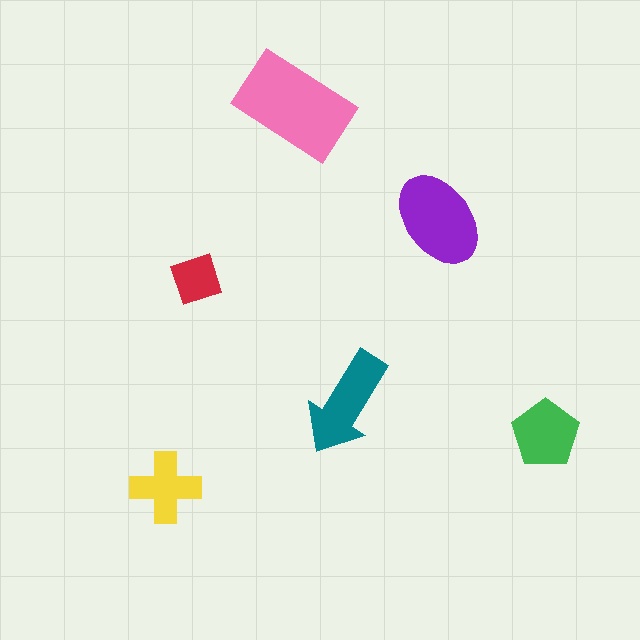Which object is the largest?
The pink rectangle.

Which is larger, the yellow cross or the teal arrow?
The teal arrow.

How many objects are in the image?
There are 6 objects in the image.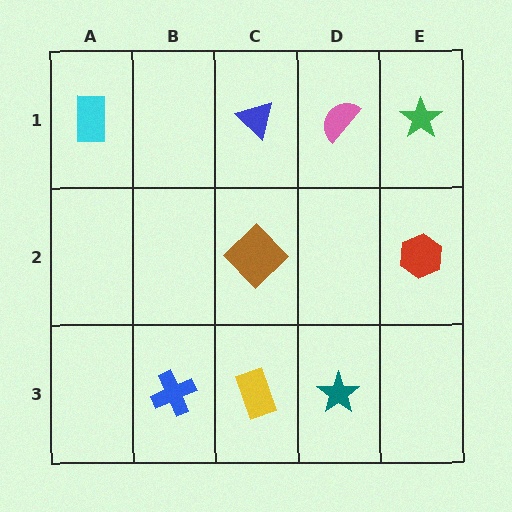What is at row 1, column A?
A cyan rectangle.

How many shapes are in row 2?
2 shapes.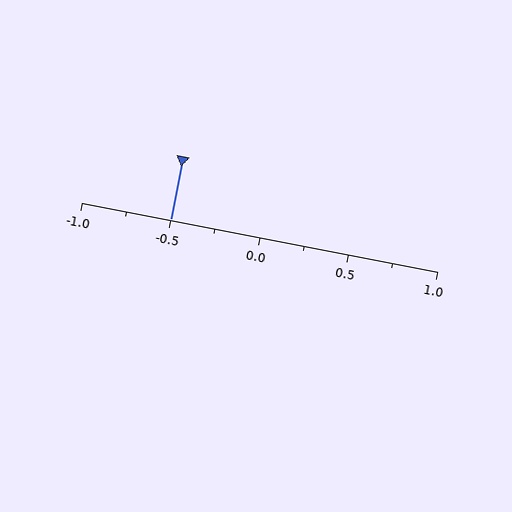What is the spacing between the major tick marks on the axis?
The major ticks are spaced 0.5 apart.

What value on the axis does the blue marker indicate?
The marker indicates approximately -0.5.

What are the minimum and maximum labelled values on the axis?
The axis runs from -1.0 to 1.0.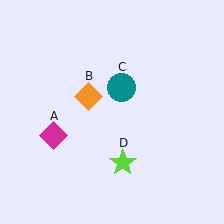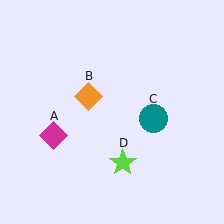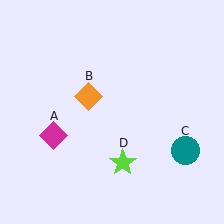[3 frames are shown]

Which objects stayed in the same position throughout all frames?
Magenta diamond (object A) and orange diamond (object B) and lime star (object D) remained stationary.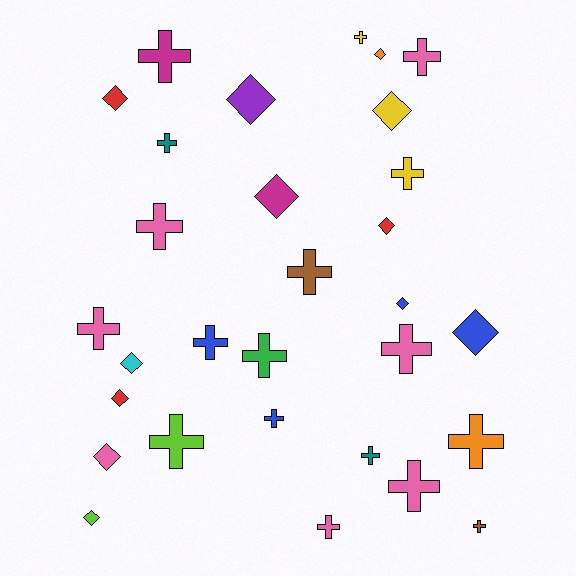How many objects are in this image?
There are 30 objects.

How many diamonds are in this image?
There are 12 diamonds.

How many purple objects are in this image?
There is 1 purple object.